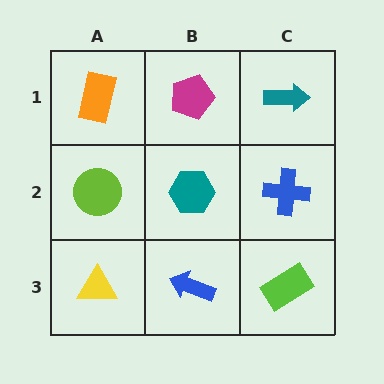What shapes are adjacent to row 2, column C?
A teal arrow (row 1, column C), a lime rectangle (row 3, column C), a teal hexagon (row 2, column B).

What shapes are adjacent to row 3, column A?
A lime circle (row 2, column A), a blue arrow (row 3, column B).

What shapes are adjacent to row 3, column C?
A blue cross (row 2, column C), a blue arrow (row 3, column B).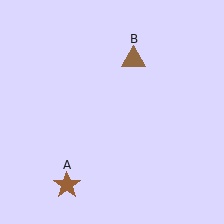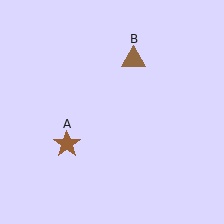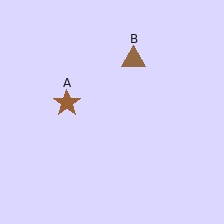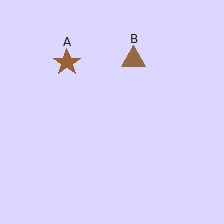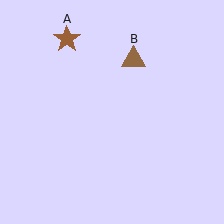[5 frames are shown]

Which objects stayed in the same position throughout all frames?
Brown triangle (object B) remained stationary.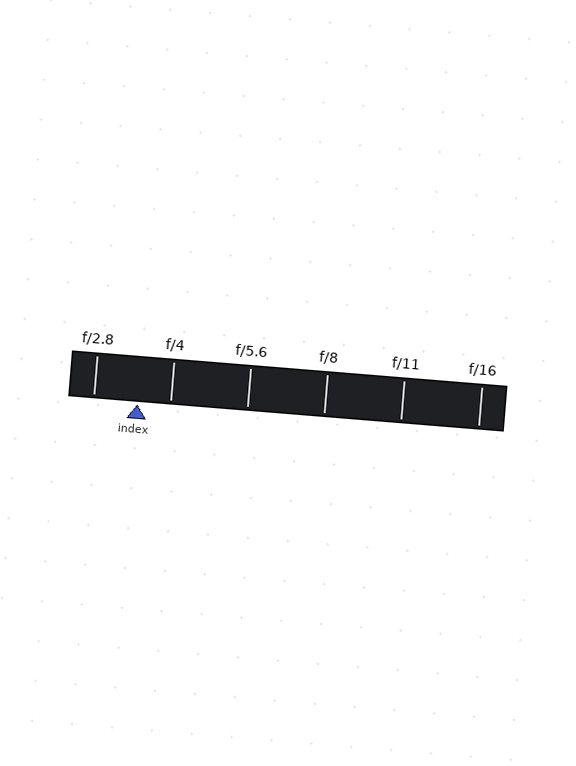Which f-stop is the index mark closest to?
The index mark is closest to f/4.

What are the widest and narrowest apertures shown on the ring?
The widest aperture shown is f/2.8 and the narrowest is f/16.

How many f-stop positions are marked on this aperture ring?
There are 6 f-stop positions marked.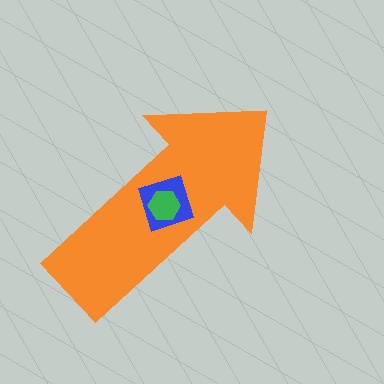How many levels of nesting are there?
3.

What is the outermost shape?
The orange arrow.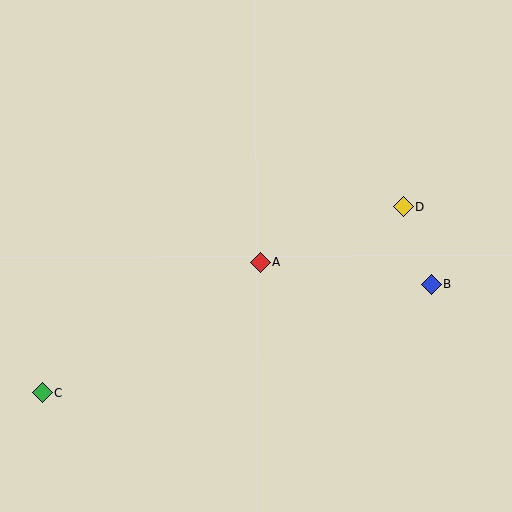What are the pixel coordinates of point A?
Point A is at (260, 262).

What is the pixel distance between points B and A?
The distance between B and A is 173 pixels.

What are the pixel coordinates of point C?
Point C is at (42, 393).